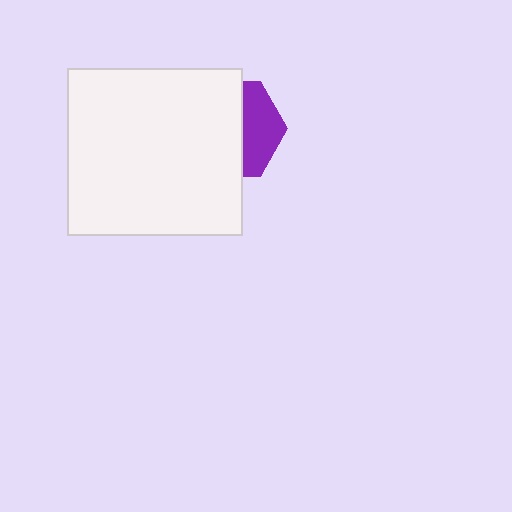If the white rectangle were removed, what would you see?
You would see the complete purple hexagon.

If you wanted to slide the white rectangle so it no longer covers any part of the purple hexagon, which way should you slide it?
Slide it left — that is the most direct way to separate the two shapes.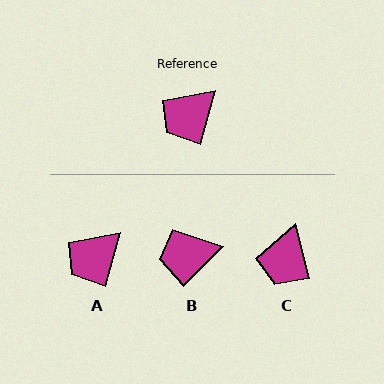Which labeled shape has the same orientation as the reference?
A.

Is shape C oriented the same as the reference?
No, it is off by about 30 degrees.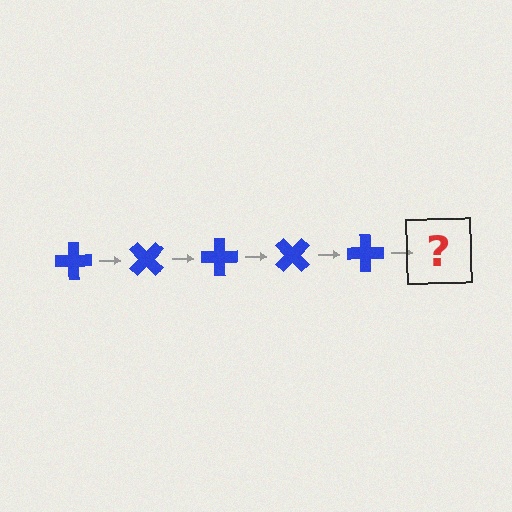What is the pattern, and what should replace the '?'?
The pattern is that the cross rotates 45 degrees each step. The '?' should be a blue cross rotated 225 degrees.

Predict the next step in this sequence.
The next step is a blue cross rotated 225 degrees.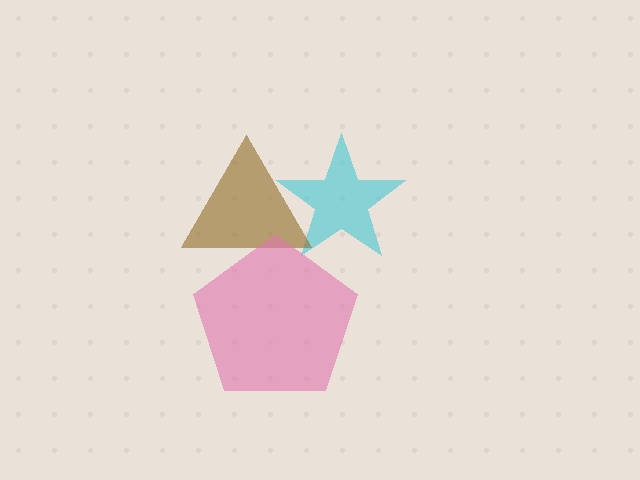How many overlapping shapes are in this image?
There are 3 overlapping shapes in the image.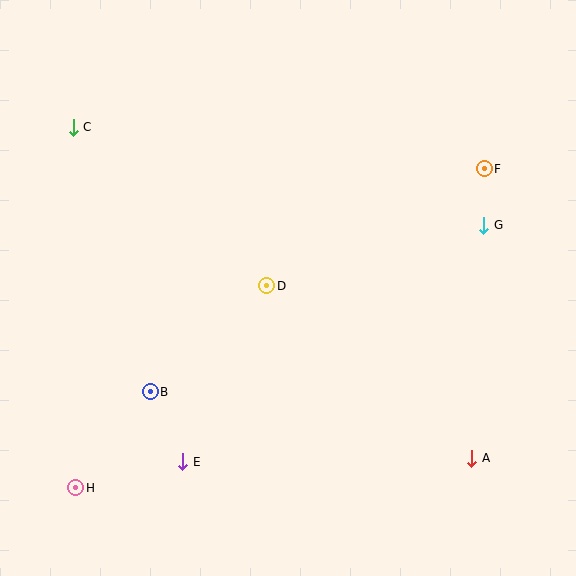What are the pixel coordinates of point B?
Point B is at (150, 392).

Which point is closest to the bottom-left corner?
Point H is closest to the bottom-left corner.